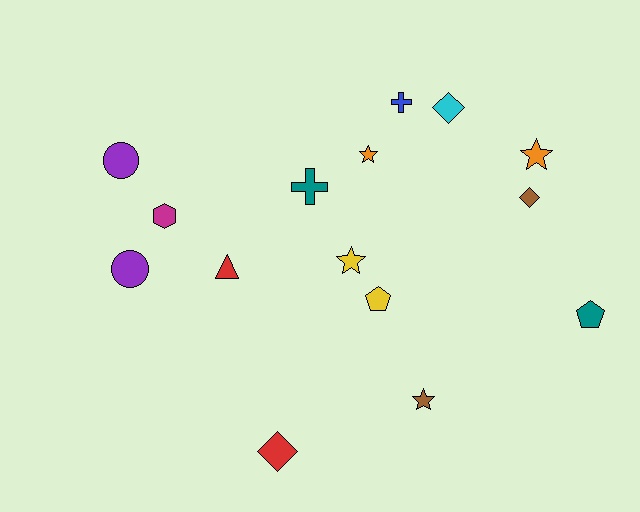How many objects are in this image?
There are 15 objects.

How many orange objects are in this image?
There are 2 orange objects.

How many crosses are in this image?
There are 2 crosses.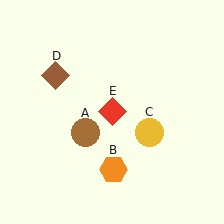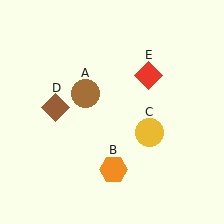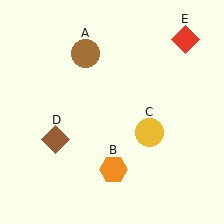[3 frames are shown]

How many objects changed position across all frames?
3 objects changed position: brown circle (object A), brown diamond (object D), red diamond (object E).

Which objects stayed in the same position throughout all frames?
Orange hexagon (object B) and yellow circle (object C) remained stationary.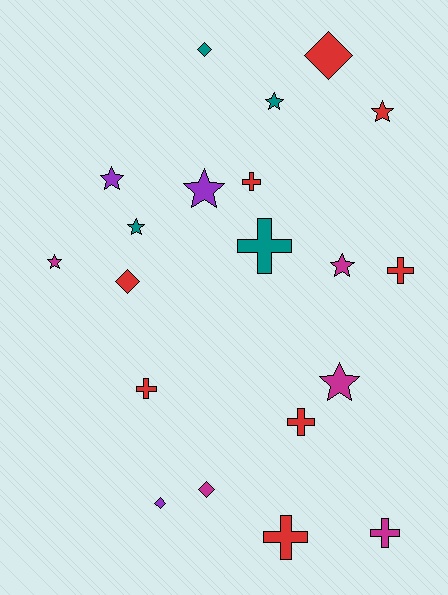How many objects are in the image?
There are 20 objects.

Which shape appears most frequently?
Star, with 8 objects.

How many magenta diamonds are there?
There is 1 magenta diamond.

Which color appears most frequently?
Red, with 8 objects.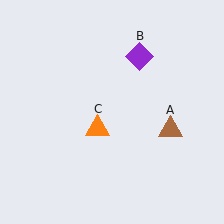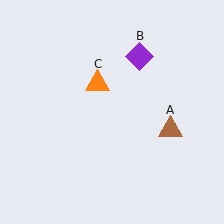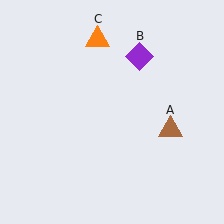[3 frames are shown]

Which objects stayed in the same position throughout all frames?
Brown triangle (object A) and purple diamond (object B) remained stationary.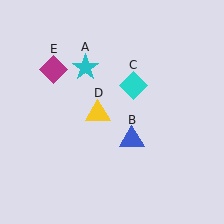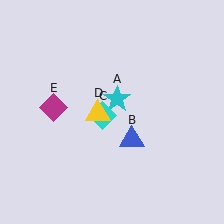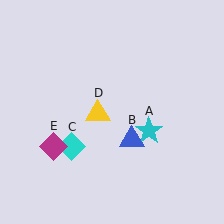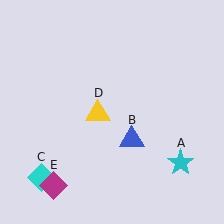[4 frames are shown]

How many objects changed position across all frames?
3 objects changed position: cyan star (object A), cyan diamond (object C), magenta diamond (object E).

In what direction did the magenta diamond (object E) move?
The magenta diamond (object E) moved down.